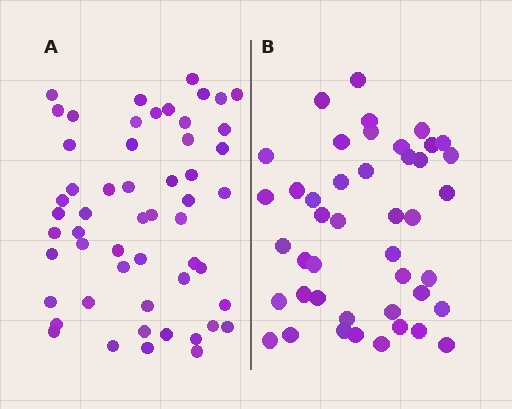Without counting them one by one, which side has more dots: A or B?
Region A (the left region) has more dots.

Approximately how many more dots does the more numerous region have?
Region A has roughly 10 or so more dots than region B.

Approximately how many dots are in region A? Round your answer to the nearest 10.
About 50 dots. (The exact count is 54, which rounds to 50.)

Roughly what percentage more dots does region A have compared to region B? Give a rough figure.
About 25% more.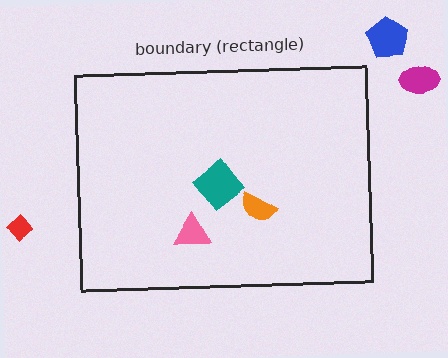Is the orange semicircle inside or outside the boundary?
Inside.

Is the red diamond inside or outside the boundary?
Outside.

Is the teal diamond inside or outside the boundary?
Inside.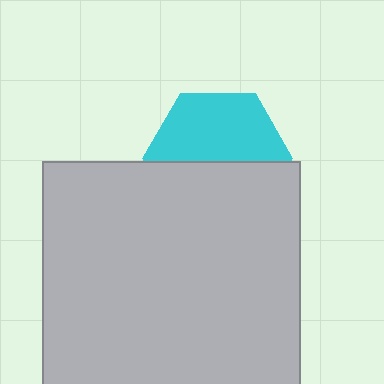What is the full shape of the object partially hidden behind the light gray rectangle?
The partially hidden object is a cyan hexagon.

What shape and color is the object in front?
The object in front is a light gray rectangle.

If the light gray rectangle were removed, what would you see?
You would see the complete cyan hexagon.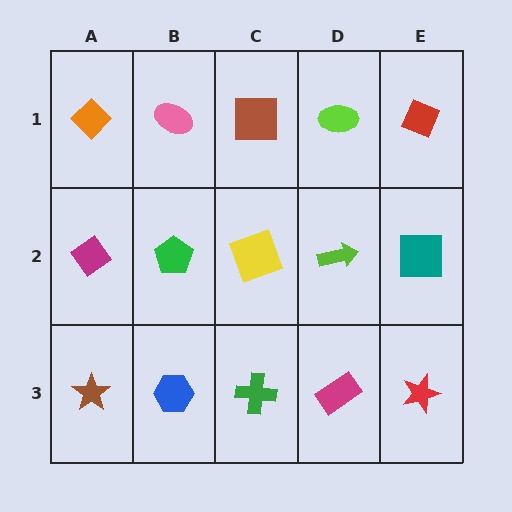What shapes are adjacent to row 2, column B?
A pink ellipse (row 1, column B), a blue hexagon (row 3, column B), a magenta diamond (row 2, column A), a yellow square (row 2, column C).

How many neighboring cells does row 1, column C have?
3.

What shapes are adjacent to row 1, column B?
A green pentagon (row 2, column B), an orange diamond (row 1, column A), a brown square (row 1, column C).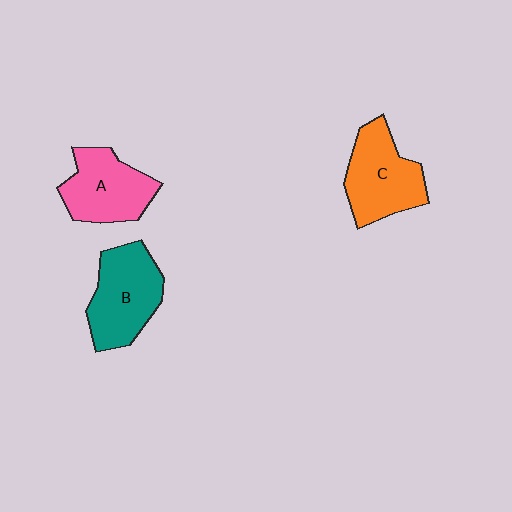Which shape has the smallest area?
Shape A (pink).